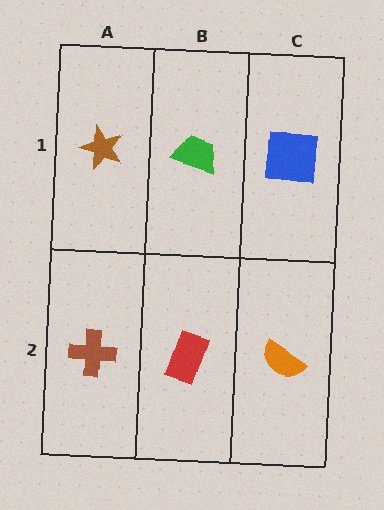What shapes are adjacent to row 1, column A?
A brown cross (row 2, column A), a green trapezoid (row 1, column B).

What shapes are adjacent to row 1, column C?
An orange semicircle (row 2, column C), a green trapezoid (row 1, column B).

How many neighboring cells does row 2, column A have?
2.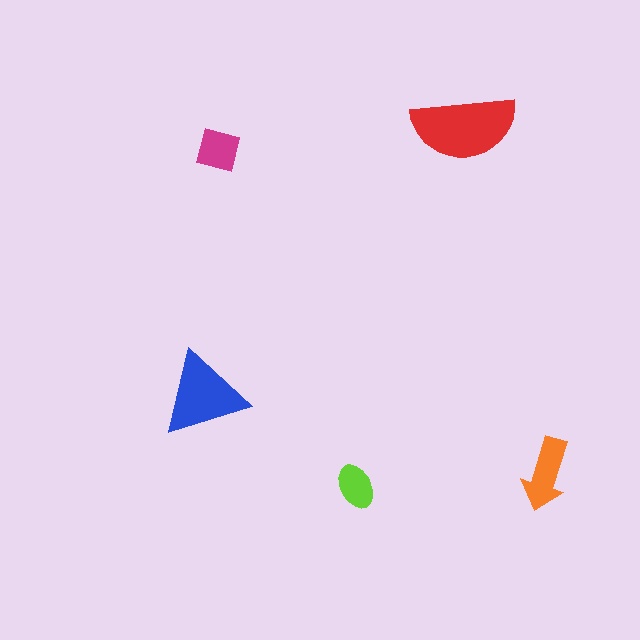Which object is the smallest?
The lime ellipse.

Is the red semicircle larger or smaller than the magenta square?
Larger.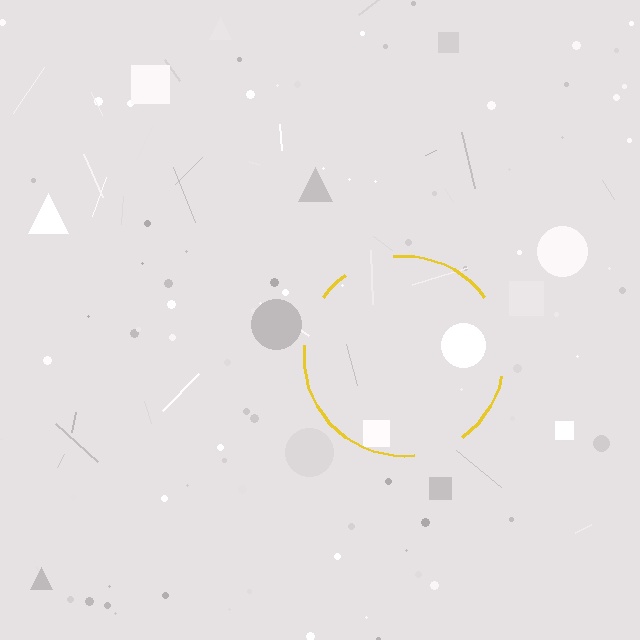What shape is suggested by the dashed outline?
The dashed outline suggests a circle.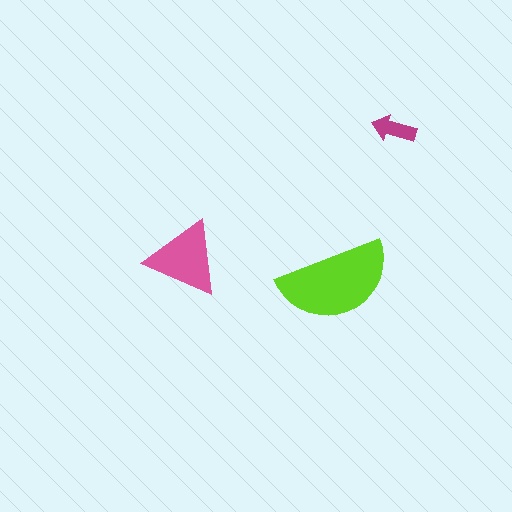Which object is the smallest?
The magenta arrow.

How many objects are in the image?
There are 3 objects in the image.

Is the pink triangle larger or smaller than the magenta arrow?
Larger.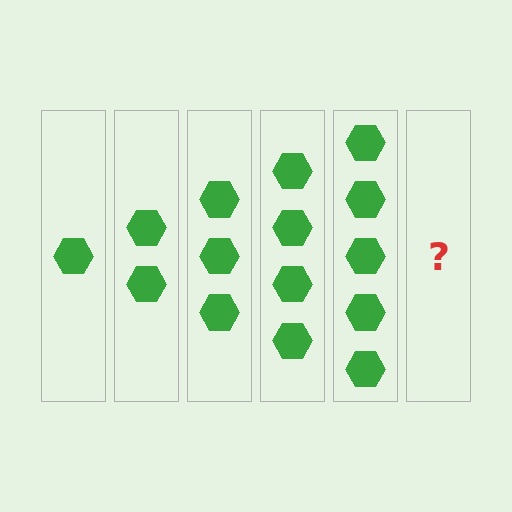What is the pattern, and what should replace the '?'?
The pattern is that each step adds one more hexagon. The '?' should be 6 hexagons.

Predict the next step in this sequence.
The next step is 6 hexagons.